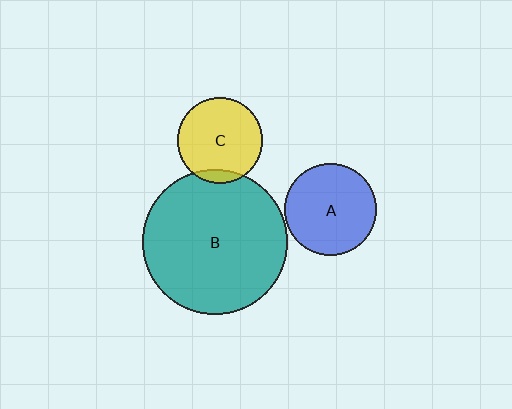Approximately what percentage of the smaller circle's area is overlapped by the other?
Approximately 10%.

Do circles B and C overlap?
Yes.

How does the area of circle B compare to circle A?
Approximately 2.5 times.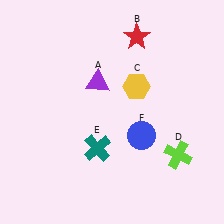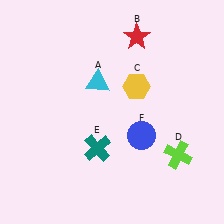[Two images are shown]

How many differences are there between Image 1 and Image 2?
There is 1 difference between the two images.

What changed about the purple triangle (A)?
In Image 1, A is purple. In Image 2, it changed to cyan.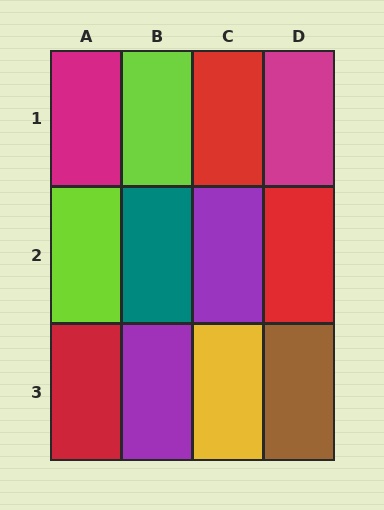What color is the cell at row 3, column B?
Purple.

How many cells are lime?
2 cells are lime.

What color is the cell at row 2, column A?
Lime.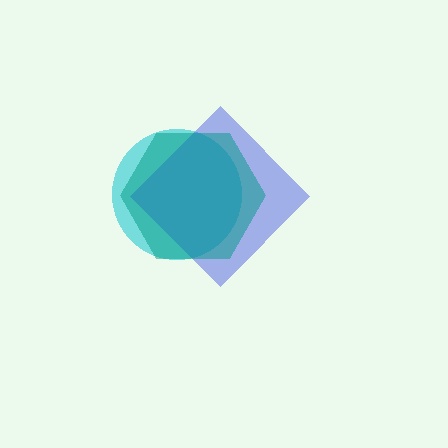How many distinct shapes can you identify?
There are 3 distinct shapes: a cyan circle, a blue diamond, a teal hexagon.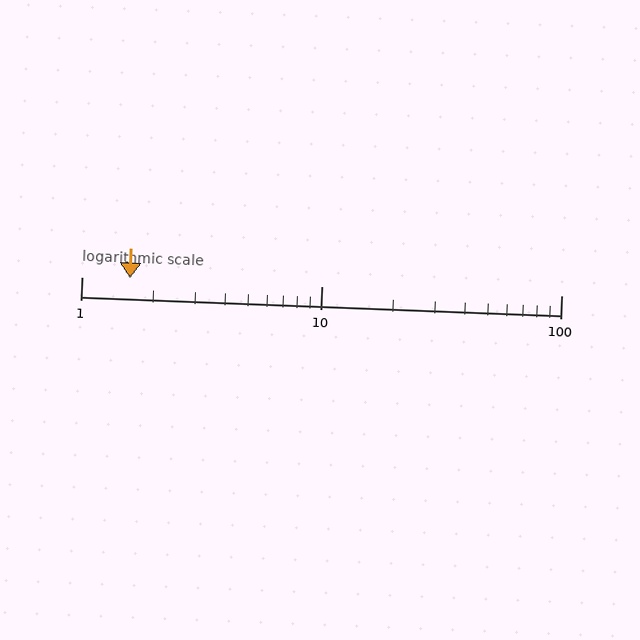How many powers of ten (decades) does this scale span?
The scale spans 2 decades, from 1 to 100.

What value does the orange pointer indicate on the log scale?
The pointer indicates approximately 1.6.